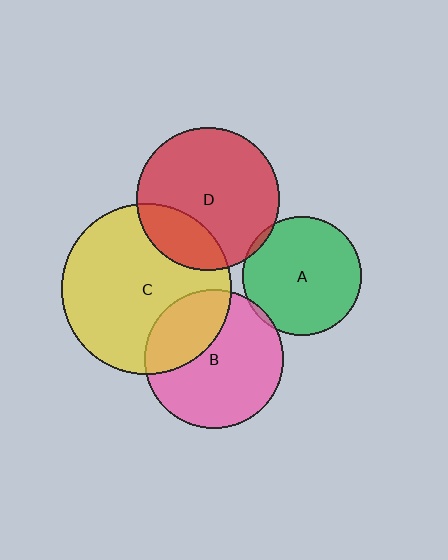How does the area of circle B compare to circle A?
Approximately 1.4 times.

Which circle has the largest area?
Circle C (yellow).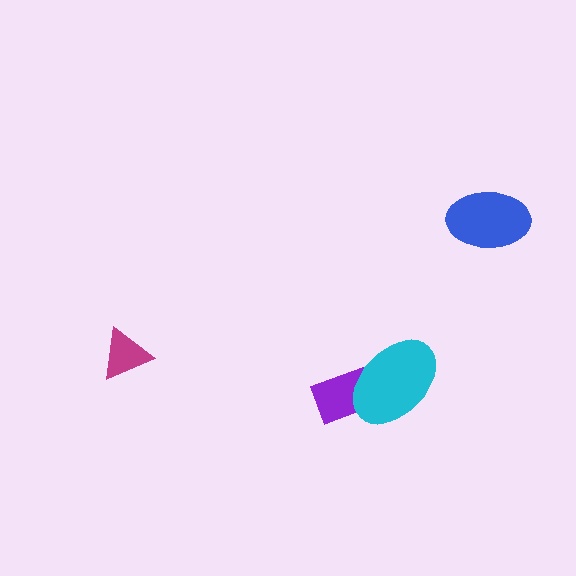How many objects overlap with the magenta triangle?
0 objects overlap with the magenta triangle.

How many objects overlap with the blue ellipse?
0 objects overlap with the blue ellipse.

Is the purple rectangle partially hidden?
Yes, it is partially covered by another shape.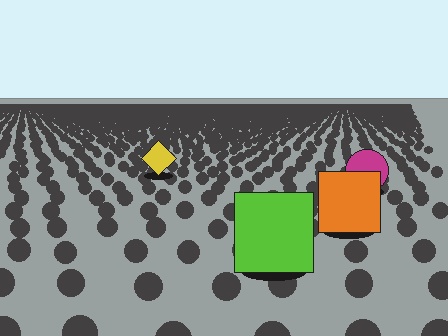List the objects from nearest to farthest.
From nearest to farthest: the lime square, the orange square, the magenta circle, the yellow diamond.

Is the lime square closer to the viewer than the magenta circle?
Yes. The lime square is closer — you can tell from the texture gradient: the ground texture is coarser near it.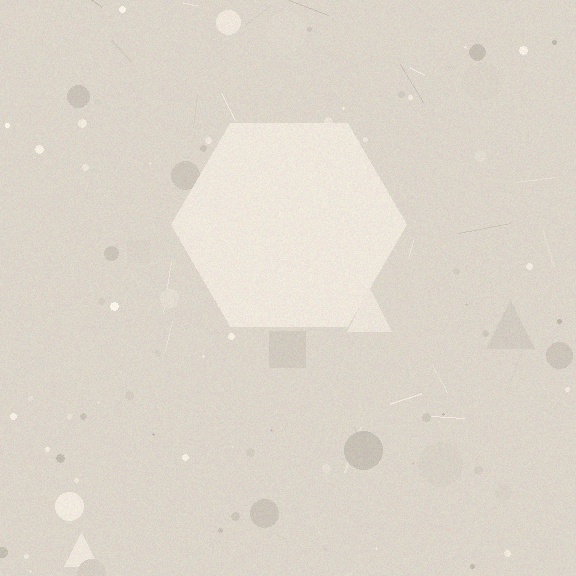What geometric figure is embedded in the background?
A hexagon is embedded in the background.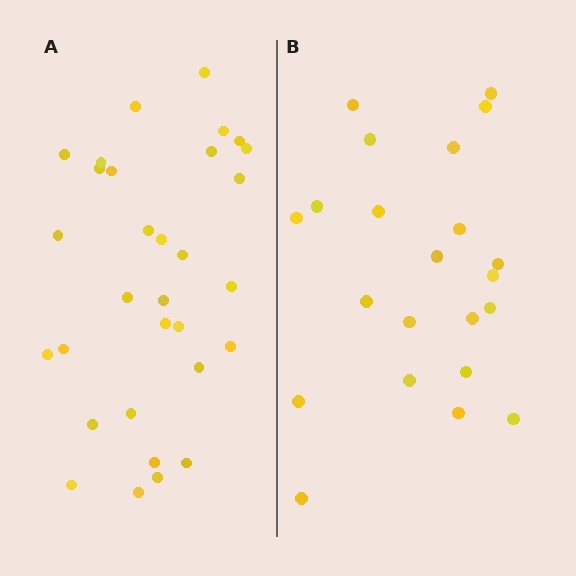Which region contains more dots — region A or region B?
Region A (the left region) has more dots.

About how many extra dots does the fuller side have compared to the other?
Region A has roughly 8 or so more dots than region B.